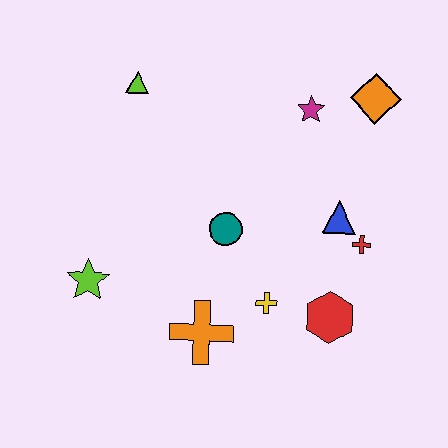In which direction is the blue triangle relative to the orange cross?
The blue triangle is to the right of the orange cross.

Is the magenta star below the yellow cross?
No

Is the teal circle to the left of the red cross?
Yes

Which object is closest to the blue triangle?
The red cross is closest to the blue triangle.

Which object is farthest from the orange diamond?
The lime star is farthest from the orange diamond.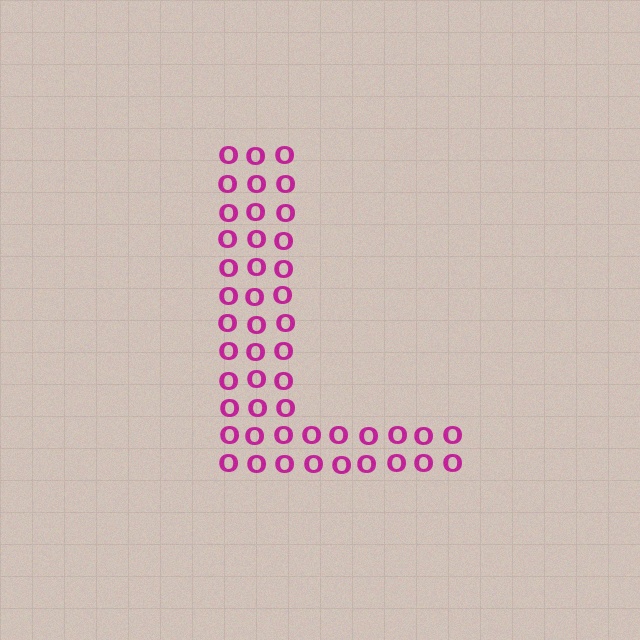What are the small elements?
The small elements are letter O's.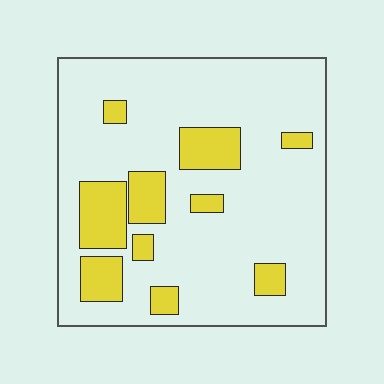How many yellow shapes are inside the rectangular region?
10.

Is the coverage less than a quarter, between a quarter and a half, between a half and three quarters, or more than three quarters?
Less than a quarter.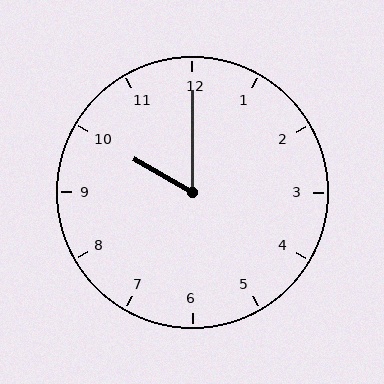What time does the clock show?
10:00.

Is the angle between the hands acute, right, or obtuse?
It is acute.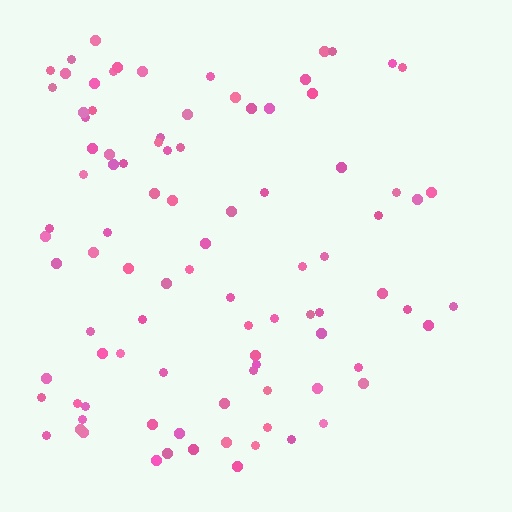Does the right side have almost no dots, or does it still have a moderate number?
Still a moderate number, just noticeably fewer than the left.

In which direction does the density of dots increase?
From right to left, with the left side densest.